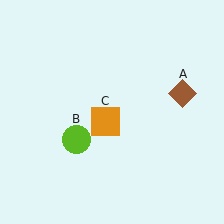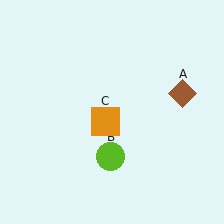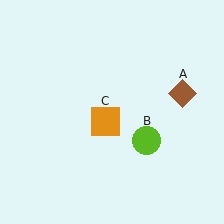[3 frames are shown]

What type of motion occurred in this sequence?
The lime circle (object B) rotated counterclockwise around the center of the scene.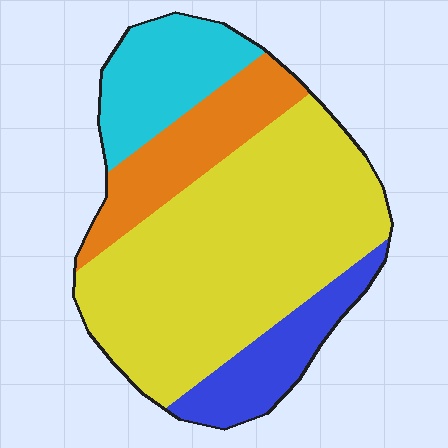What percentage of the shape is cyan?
Cyan takes up about one sixth (1/6) of the shape.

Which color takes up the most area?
Yellow, at roughly 55%.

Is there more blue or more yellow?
Yellow.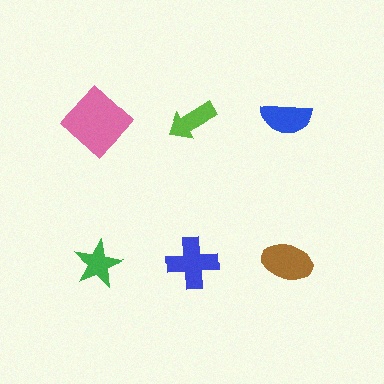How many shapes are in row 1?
3 shapes.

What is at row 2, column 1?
A green star.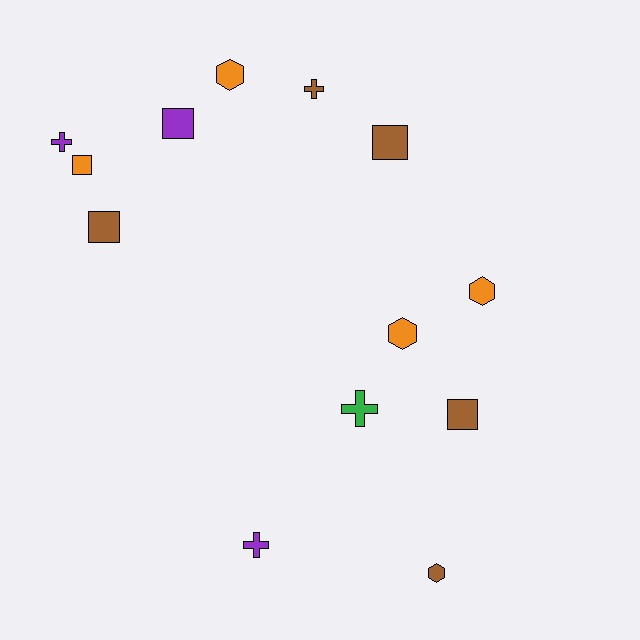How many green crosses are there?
There is 1 green cross.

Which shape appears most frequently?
Square, with 5 objects.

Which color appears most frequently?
Brown, with 5 objects.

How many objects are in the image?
There are 13 objects.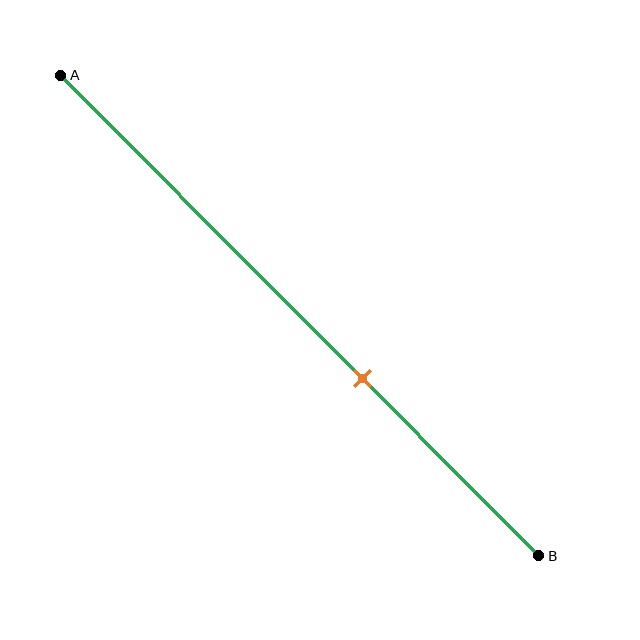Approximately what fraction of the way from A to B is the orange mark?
The orange mark is approximately 65% of the way from A to B.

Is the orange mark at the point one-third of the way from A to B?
No, the mark is at about 65% from A, not at the 33% one-third point.